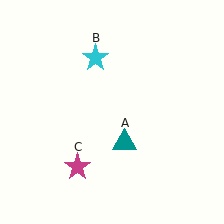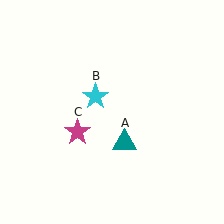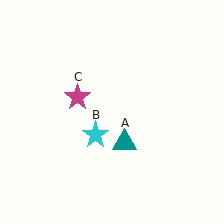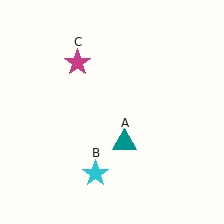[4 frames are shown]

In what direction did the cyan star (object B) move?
The cyan star (object B) moved down.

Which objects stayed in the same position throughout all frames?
Teal triangle (object A) remained stationary.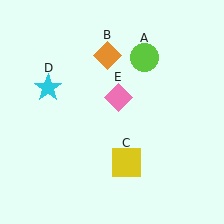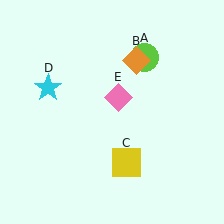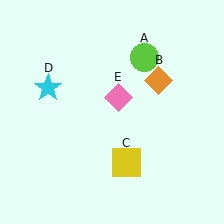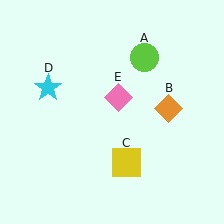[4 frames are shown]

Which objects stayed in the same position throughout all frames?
Lime circle (object A) and yellow square (object C) and cyan star (object D) and pink diamond (object E) remained stationary.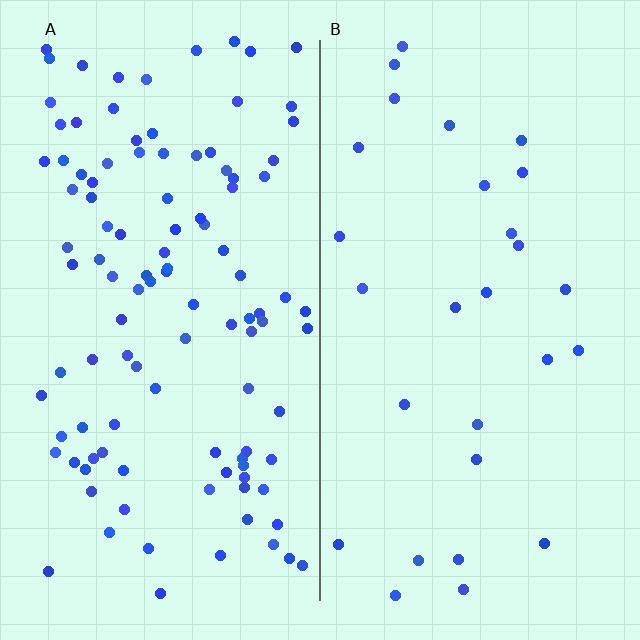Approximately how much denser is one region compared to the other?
Approximately 3.9× — region A over region B.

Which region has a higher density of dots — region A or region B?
A (the left).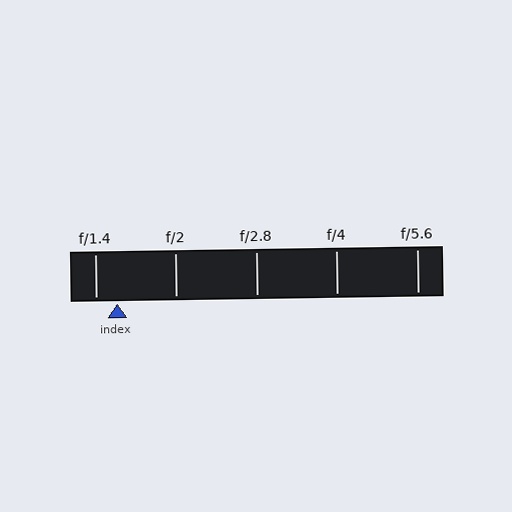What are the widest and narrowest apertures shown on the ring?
The widest aperture shown is f/1.4 and the narrowest is f/5.6.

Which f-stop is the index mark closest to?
The index mark is closest to f/1.4.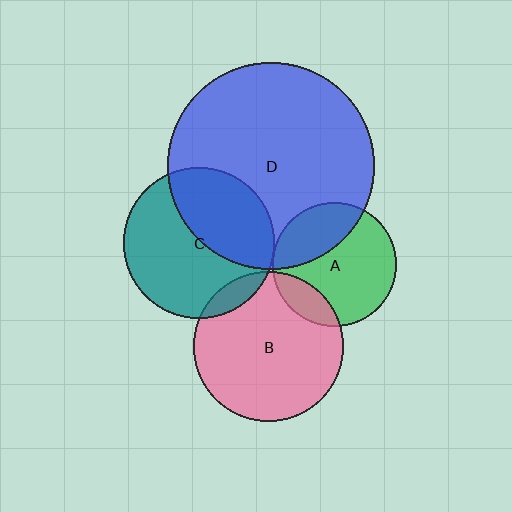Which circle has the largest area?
Circle D (blue).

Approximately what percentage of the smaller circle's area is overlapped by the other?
Approximately 30%.